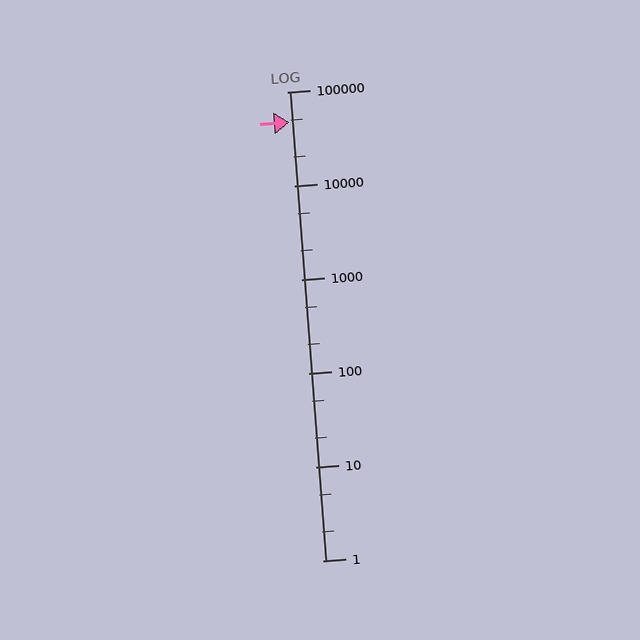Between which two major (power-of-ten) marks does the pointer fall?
The pointer is between 10000 and 100000.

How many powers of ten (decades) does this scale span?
The scale spans 5 decades, from 1 to 100000.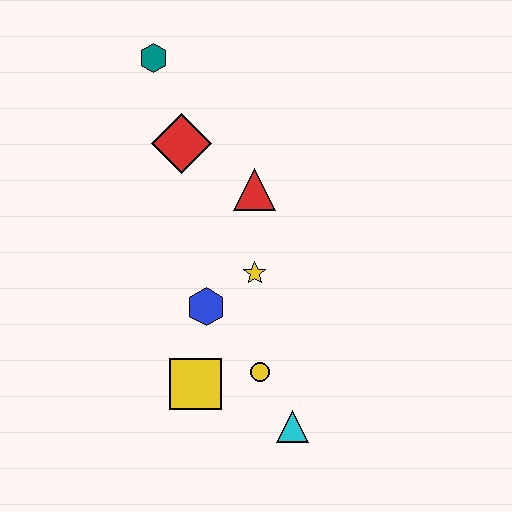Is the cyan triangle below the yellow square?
Yes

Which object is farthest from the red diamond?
The cyan triangle is farthest from the red diamond.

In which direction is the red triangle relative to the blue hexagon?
The red triangle is above the blue hexagon.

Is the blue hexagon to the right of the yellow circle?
No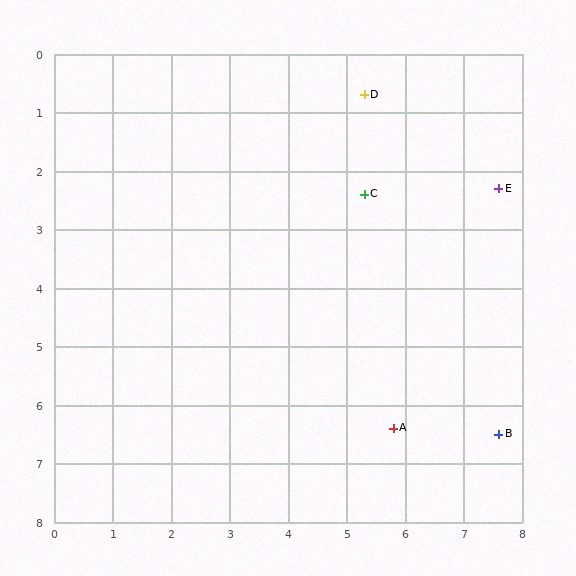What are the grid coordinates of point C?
Point C is at approximately (5.3, 2.4).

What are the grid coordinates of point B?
Point B is at approximately (7.6, 6.5).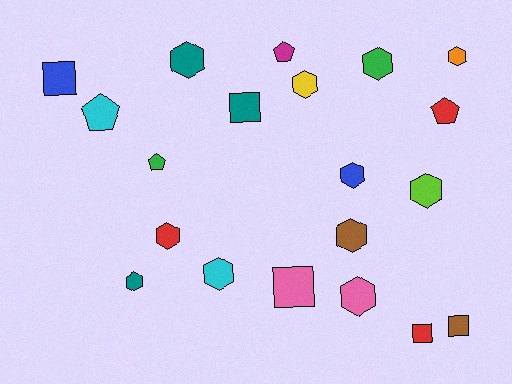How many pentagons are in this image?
There are 4 pentagons.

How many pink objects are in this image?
There are 2 pink objects.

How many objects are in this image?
There are 20 objects.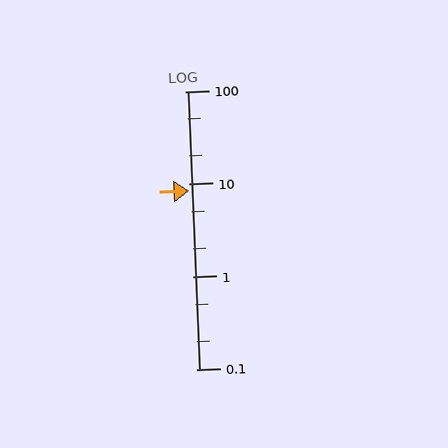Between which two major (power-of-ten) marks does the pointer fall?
The pointer is between 1 and 10.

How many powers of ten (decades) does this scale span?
The scale spans 3 decades, from 0.1 to 100.